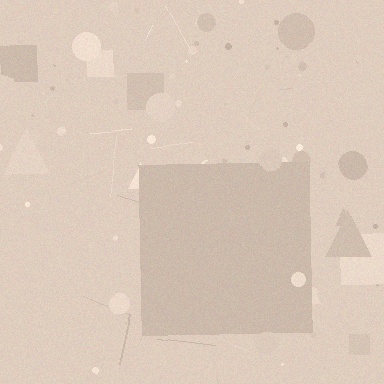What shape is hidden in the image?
A square is hidden in the image.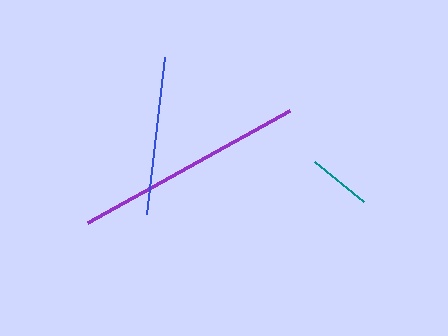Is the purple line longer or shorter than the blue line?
The purple line is longer than the blue line.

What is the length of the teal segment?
The teal segment is approximately 63 pixels long.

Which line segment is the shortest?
The teal line is the shortest at approximately 63 pixels.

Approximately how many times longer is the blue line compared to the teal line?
The blue line is approximately 2.5 times the length of the teal line.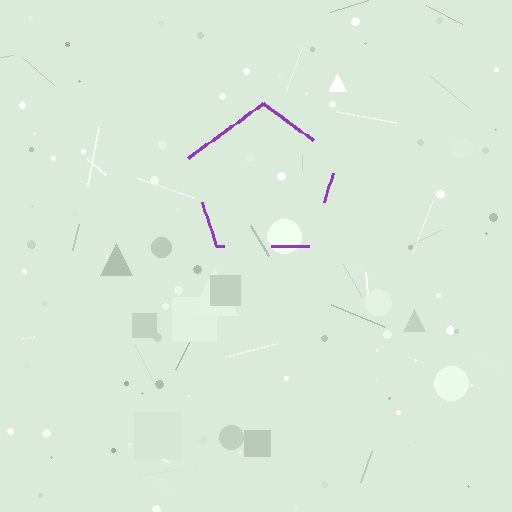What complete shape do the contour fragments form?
The contour fragments form a pentagon.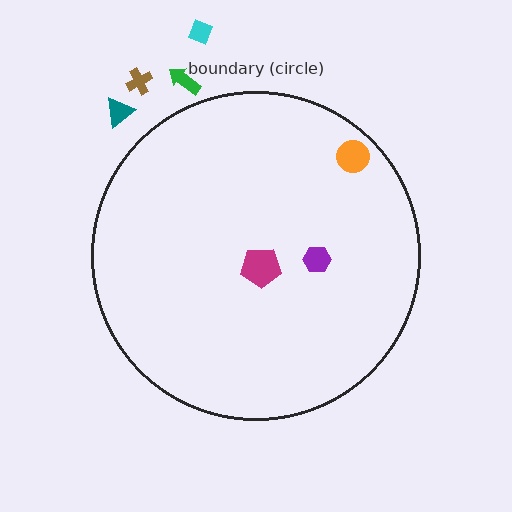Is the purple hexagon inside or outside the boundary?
Inside.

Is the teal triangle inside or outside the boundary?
Outside.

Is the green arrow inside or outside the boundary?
Outside.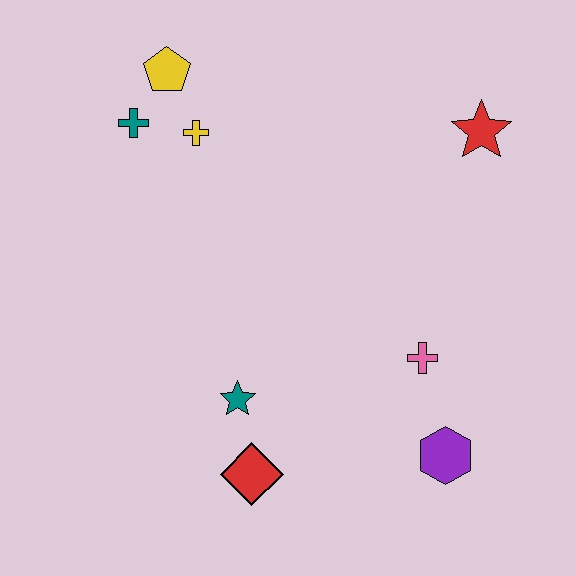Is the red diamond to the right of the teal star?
Yes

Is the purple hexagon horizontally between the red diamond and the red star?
Yes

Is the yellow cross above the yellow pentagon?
No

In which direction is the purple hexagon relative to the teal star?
The purple hexagon is to the right of the teal star.